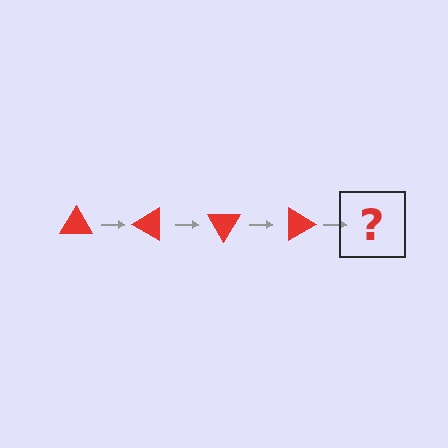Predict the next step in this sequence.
The next step is a red triangle rotated 120 degrees.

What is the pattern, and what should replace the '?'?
The pattern is that the triangle rotates 30 degrees each step. The '?' should be a red triangle rotated 120 degrees.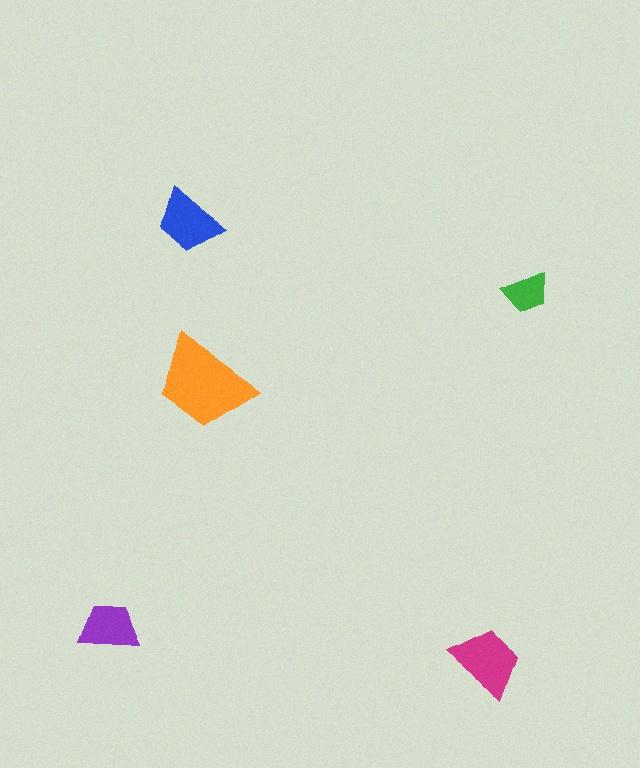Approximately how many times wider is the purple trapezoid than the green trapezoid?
About 1.5 times wider.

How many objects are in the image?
There are 5 objects in the image.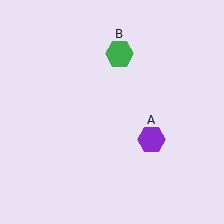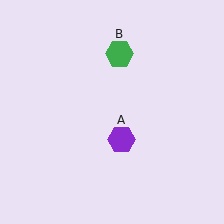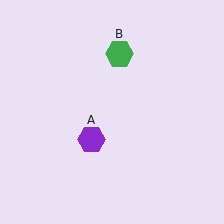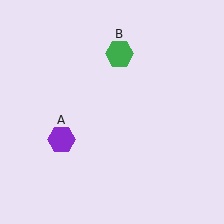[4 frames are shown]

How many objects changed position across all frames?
1 object changed position: purple hexagon (object A).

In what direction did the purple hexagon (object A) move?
The purple hexagon (object A) moved left.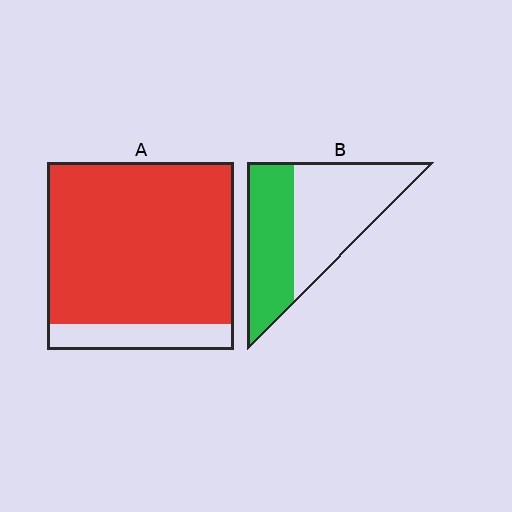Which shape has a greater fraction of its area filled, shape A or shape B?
Shape A.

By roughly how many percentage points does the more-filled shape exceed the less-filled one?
By roughly 40 percentage points (A over B).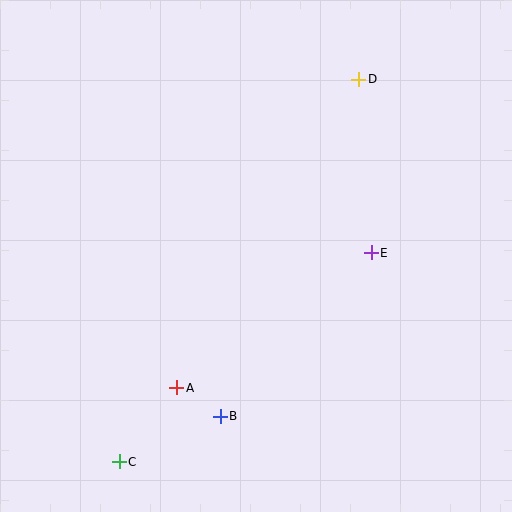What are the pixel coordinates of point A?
Point A is at (177, 388).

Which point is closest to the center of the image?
Point E at (371, 253) is closest to the center.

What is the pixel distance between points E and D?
The distance between E and D is 174 pixels.